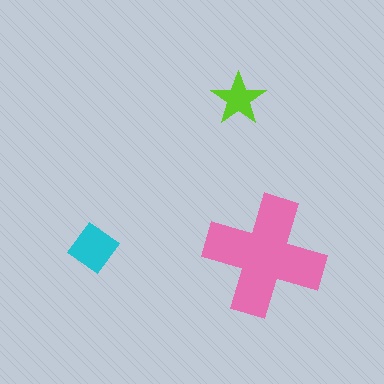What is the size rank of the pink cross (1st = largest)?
1st.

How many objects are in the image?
There are 3 objects in the image.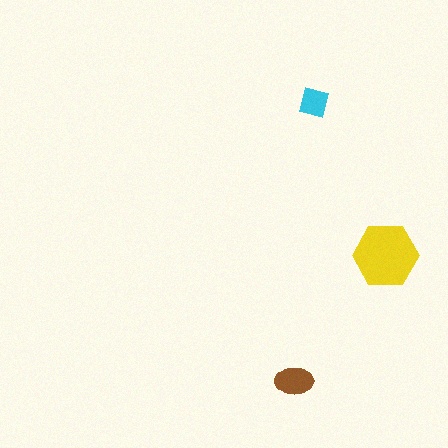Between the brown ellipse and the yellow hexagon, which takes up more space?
The yellow hexagon.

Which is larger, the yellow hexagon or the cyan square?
The yellow hexagon.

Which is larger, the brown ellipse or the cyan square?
The brown ellipse.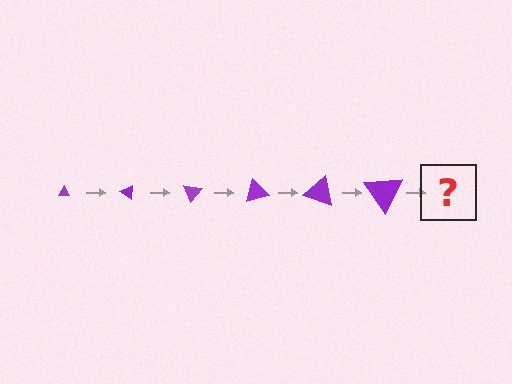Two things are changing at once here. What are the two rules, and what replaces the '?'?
The two rules are that the triangle grows larger each step and it rotates 35 degrees each step. The '?' should be a triangle, larger than the previous one and rotated 210 degrees from the start.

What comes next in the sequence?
The next element should be a triangle, larger than the previous one and rotated 210 degrees from the start.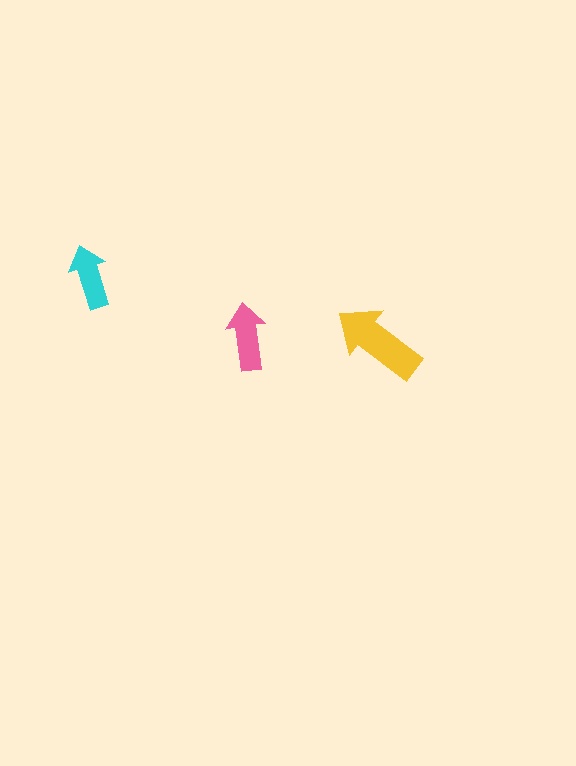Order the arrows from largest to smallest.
the yellow one, the pink one, the cyan one.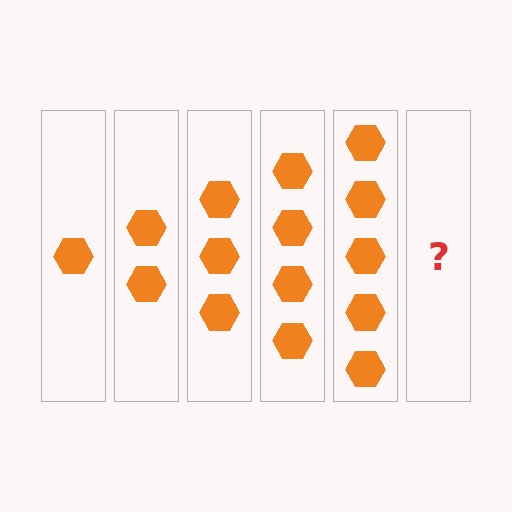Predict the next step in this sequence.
The next step is 6 hexagons.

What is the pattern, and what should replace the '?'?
The pattern is that each step adds one more hexagon. The '?' should be 6 hexagons.